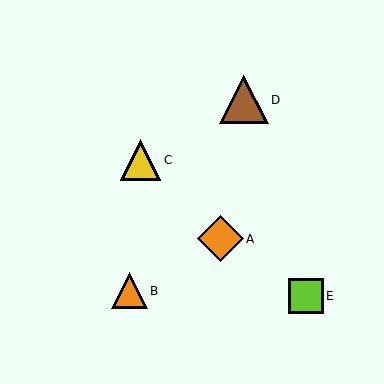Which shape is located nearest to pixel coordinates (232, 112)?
The brown triangle (labeled D) at (244, 100) is nearest to that location.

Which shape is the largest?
The brown triangle (labeled D) is the largest.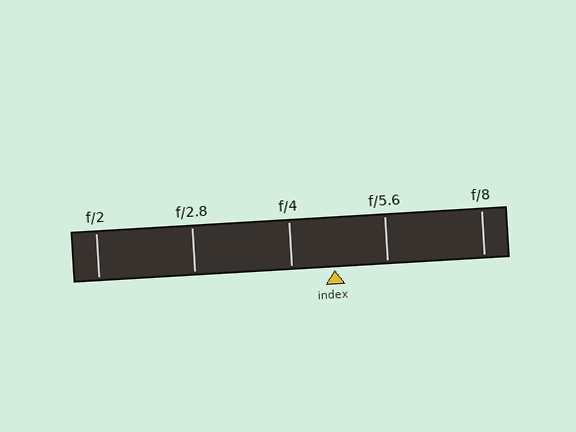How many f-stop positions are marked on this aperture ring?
There are 5 f-stop positions marked.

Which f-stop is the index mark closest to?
The index mark is closest to f/4.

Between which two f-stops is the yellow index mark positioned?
The index mark is between f/4 and f/5.6.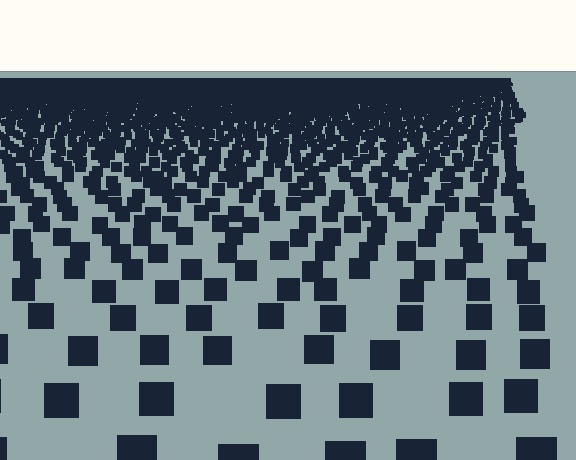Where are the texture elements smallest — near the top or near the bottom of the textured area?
Near the top.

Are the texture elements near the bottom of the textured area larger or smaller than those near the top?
Larger. Near the bottom, elements are closer to the viewer and appear at a bigger on-screen size.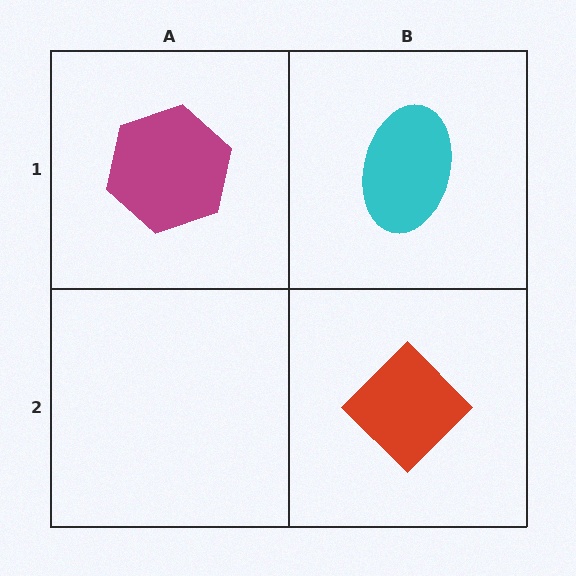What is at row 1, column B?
A cyan ellipse.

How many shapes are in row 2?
1 shape.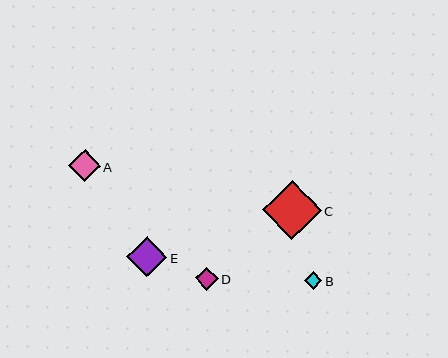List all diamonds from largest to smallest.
From largest to smallest: C, E, A, D, B.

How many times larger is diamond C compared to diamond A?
Diamond C is approximately 1.9 times the size of diamond A.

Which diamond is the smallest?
Diamond B is the smallest with a size of approximately 18 pixels.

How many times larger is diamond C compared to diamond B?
Diamond C is approximately 3.4 times the size of diamond B.